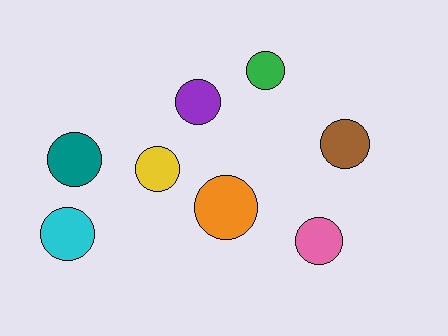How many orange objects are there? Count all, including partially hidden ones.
There is 1 orange object.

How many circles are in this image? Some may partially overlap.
There are 8 circles.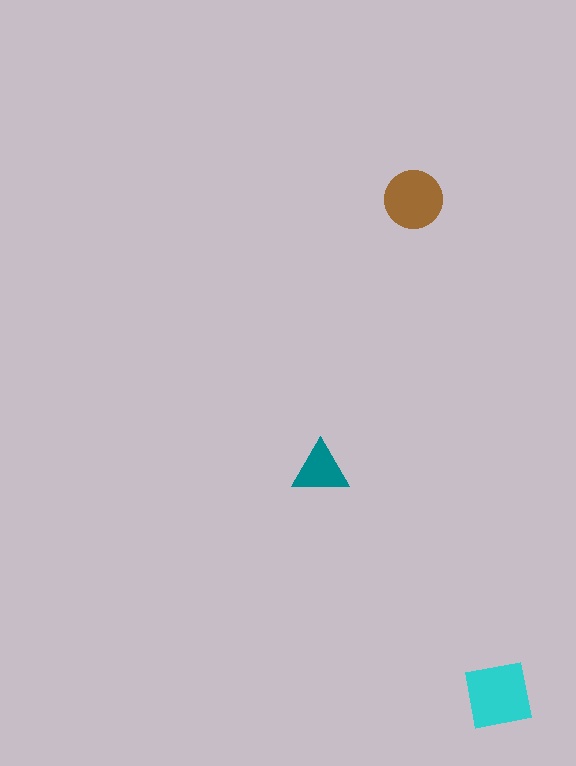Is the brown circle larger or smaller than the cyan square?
Smaller.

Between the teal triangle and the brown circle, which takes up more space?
The brown circle.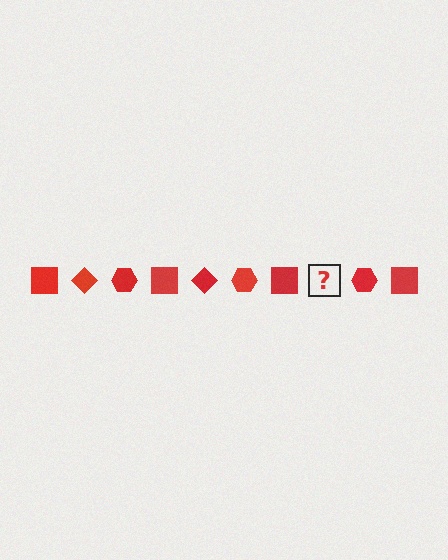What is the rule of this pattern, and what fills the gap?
The rule is that the pattern cycles through square, diamond, hexagon shapes in red. The gap should be filled with a red diamond.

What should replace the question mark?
The question mark should be replaced with a red diamond.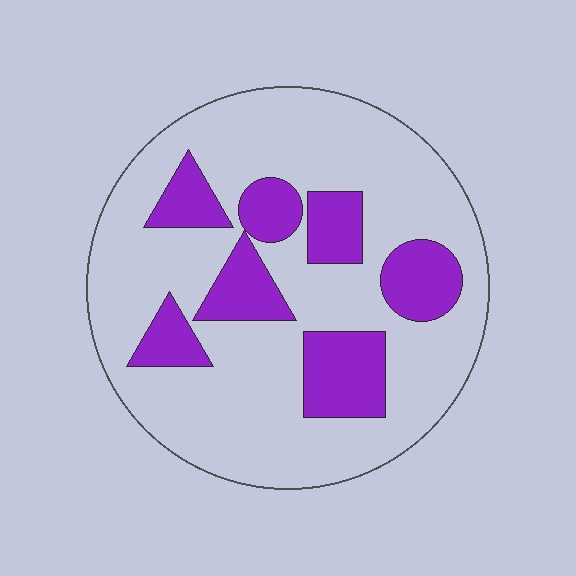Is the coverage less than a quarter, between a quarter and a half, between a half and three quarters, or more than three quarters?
Less than a quarter.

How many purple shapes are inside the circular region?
7.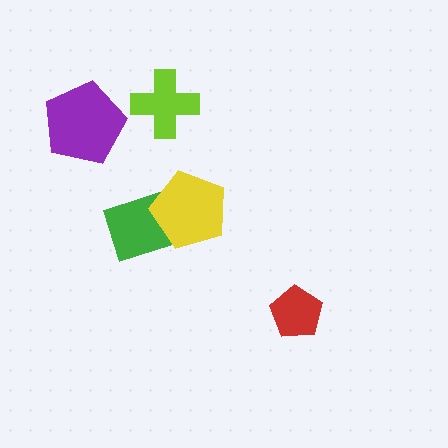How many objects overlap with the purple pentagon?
0 objects overlap with the purple pentagon.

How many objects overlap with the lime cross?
0 objects overlap with the lime cross.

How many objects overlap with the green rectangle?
1 object overlaps with the green rectangle.